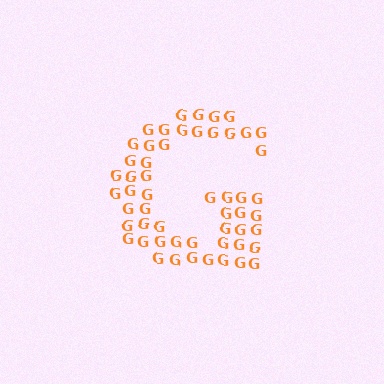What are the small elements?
The small elements are letter G's.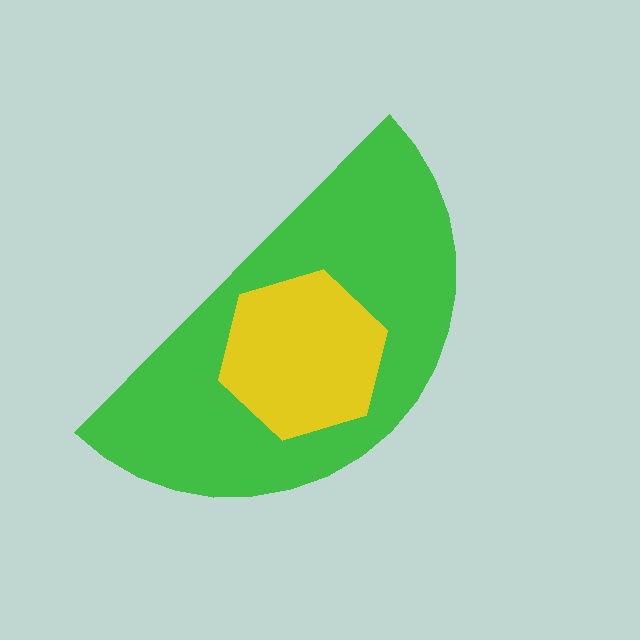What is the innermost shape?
The yellow hexagon.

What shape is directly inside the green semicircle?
The yellow hexagon.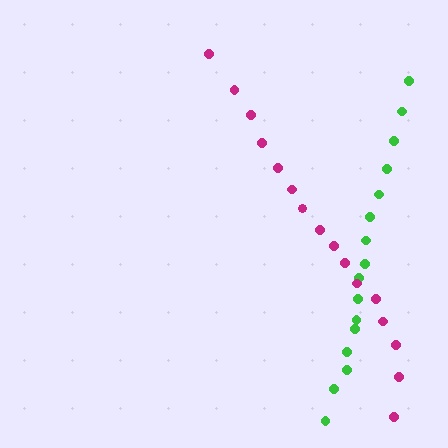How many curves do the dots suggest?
There are 2 distinct paths.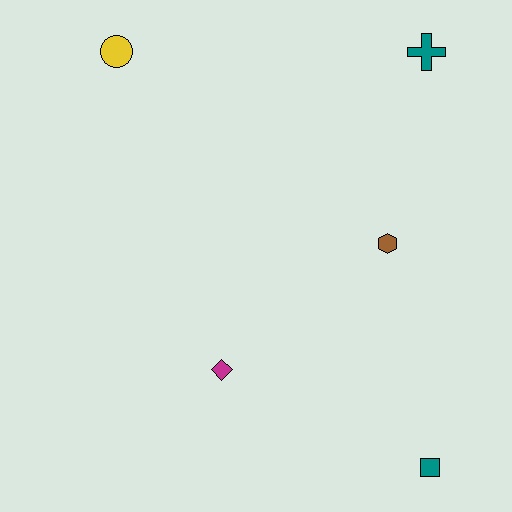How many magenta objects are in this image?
There is 1 magenta object.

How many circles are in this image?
There is 1 circle.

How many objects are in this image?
There are 5 objects.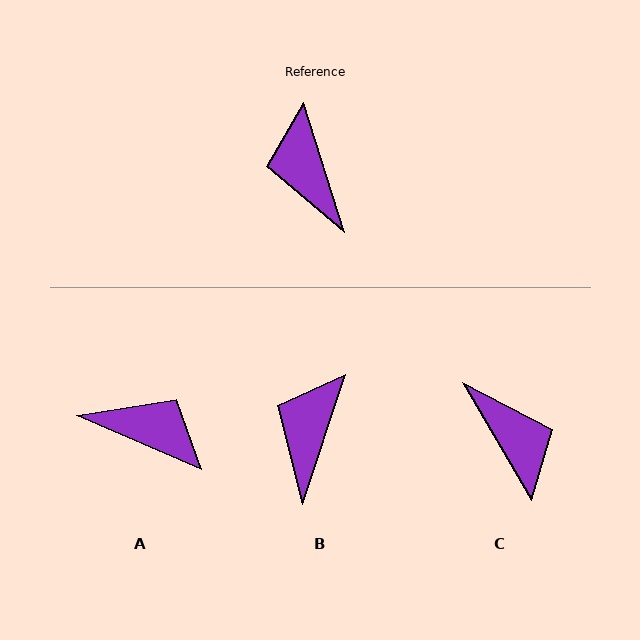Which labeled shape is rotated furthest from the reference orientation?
C, about 167 degrees away.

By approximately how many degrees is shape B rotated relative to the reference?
Approximately 35 degrees clockwise.